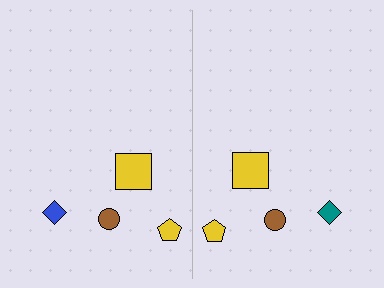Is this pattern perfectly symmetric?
No, the pattern is not perfectly symmetric. The teal diamond on the right side breaks the symmetry — its mirror counterpart is blue.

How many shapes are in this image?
There are 8 shapes in this image.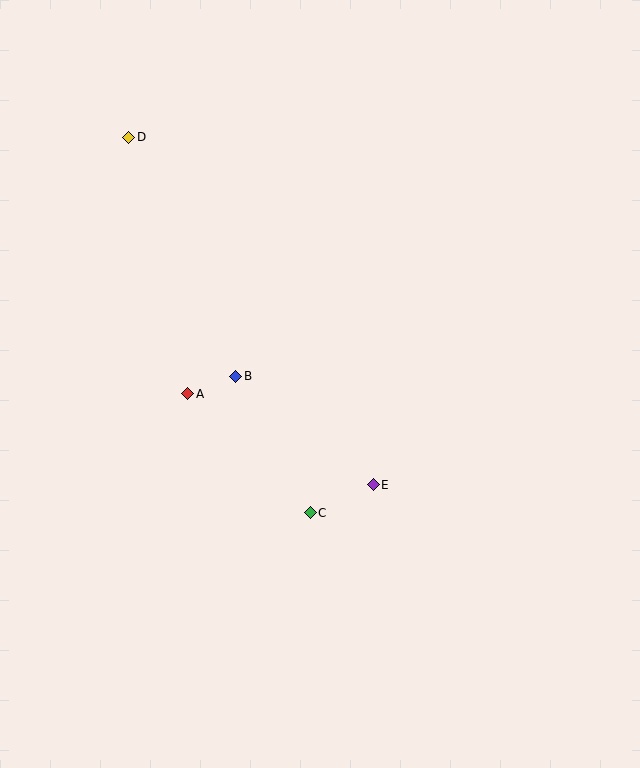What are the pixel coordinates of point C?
Point C is at (310, 513).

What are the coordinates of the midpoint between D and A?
The midpoint between D and A is at (158, 265).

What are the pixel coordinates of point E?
Point E is at (373, 485).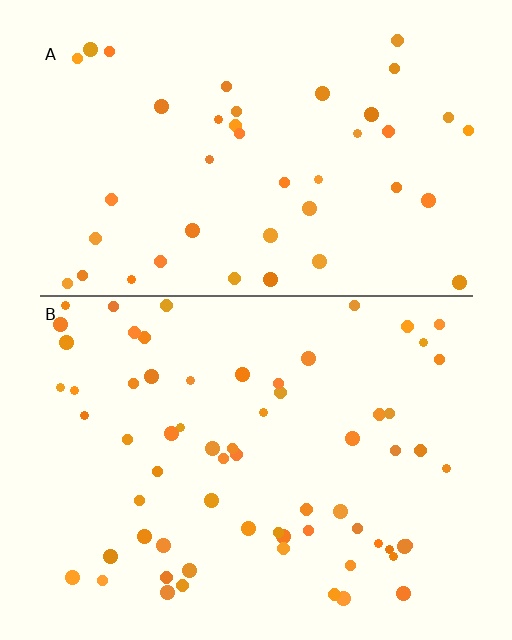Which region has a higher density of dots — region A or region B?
B (the bottom).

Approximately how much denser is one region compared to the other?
Approximately 1.6× — region B over region A.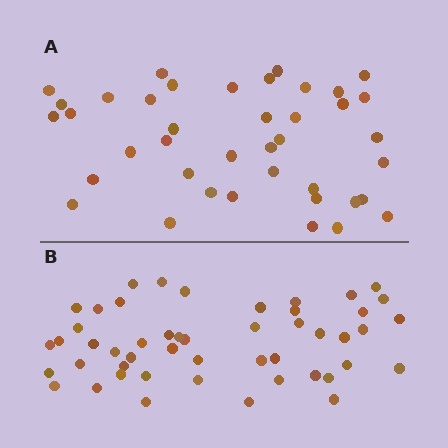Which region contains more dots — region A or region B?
Region B (the bottom region) has more dots.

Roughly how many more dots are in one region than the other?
Region B has roughly 8 or so more dots than region A.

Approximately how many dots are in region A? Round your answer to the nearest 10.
About 40 dots.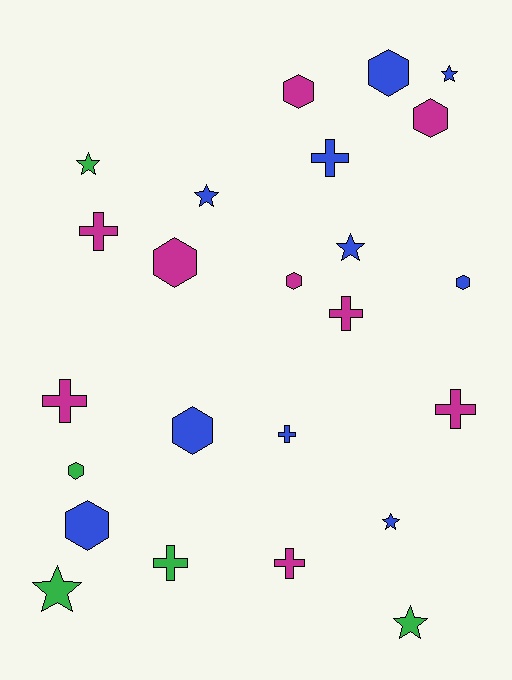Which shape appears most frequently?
Hexagon, with 9 objects.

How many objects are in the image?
There are 24 objects.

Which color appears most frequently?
Blue, with 10 objects.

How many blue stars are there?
There are 4 blue stars.